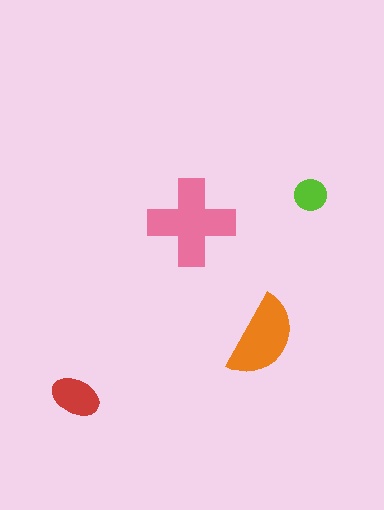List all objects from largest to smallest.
The pink cross, the orange semicircle, the red ellipse, the lime circle.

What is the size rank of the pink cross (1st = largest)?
1st.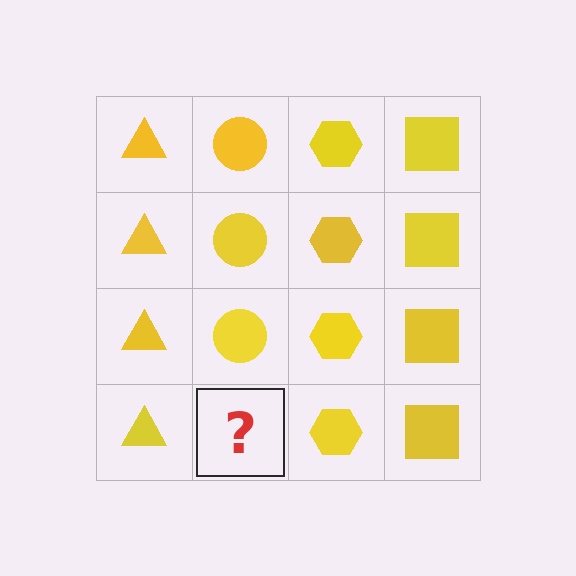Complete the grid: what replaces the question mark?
The question mark should be replaced with a yellow circle.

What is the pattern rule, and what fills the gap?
The rule is that each column has a consistent shape. The gap should be filled with a yellow circle.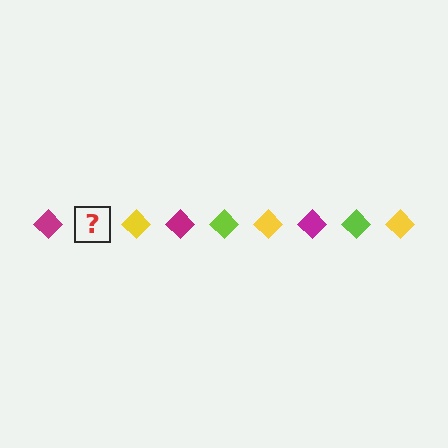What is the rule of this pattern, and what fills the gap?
The rule is that the pattern cycles through magenta, lime, yellow diamonds. The gap should be filled with a lime diamond.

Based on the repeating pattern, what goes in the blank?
The blank should be a lime diamond.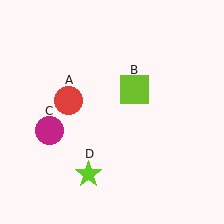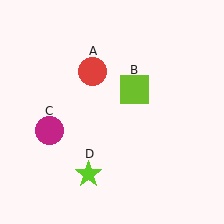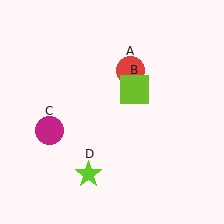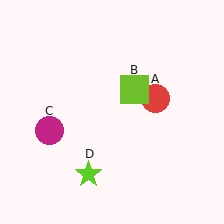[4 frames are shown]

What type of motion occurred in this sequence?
The red circle (object A) rotated clockwise around the center of the scene.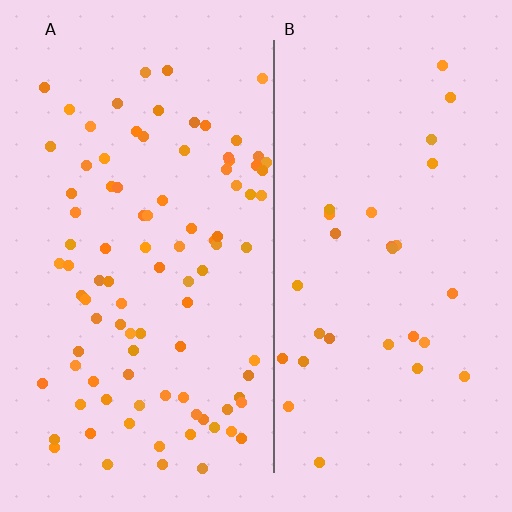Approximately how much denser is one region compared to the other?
Approximately 3.1× — region A over region B.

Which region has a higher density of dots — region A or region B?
A (the left).